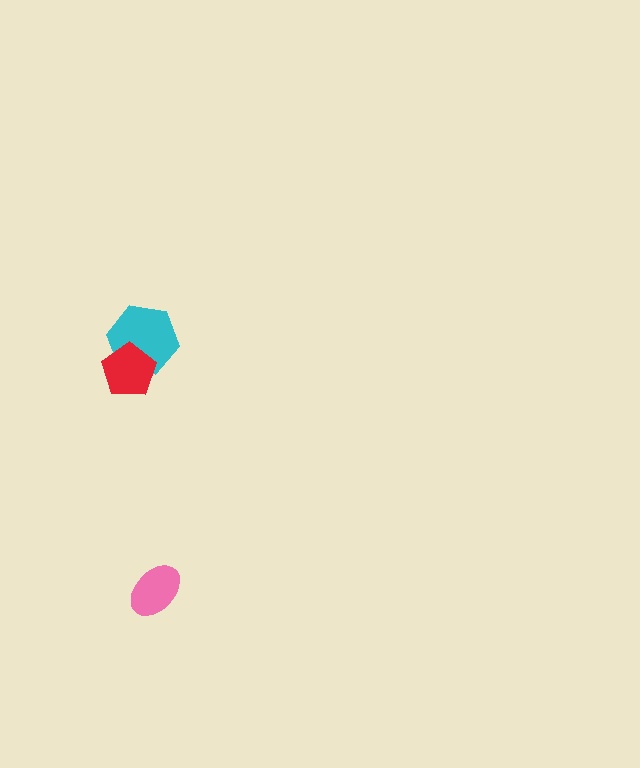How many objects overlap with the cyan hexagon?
1 object overlaps with the cyan hexagon.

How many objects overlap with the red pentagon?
1 object overlaps with the red pentagon.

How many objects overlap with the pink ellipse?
0 objects overlap with the pink ellipse.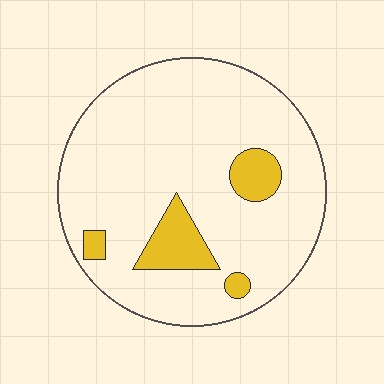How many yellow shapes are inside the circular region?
4.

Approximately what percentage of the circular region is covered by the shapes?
Approximately 10%.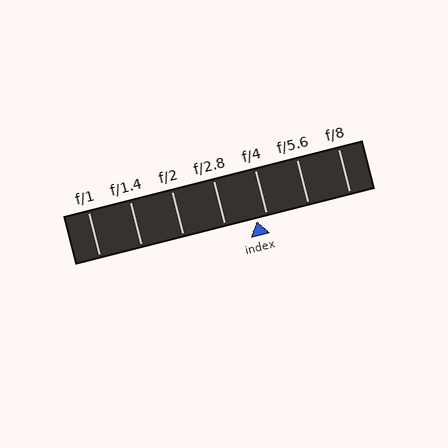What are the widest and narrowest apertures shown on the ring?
The widest aperture shown is f/1 and the narrowest is f/8.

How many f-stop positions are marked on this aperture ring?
There are 7 f-stop positions marked.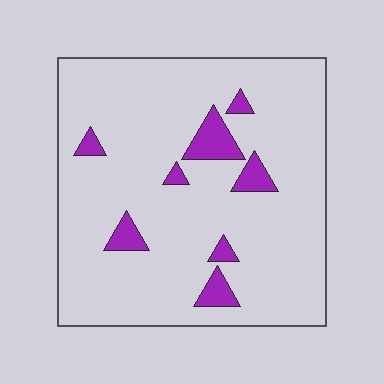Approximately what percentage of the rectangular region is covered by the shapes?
Approximately 10%.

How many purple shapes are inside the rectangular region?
8.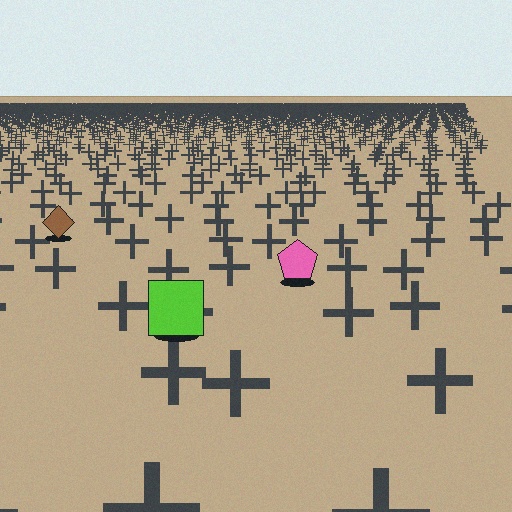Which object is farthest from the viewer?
The brown diamond is farthest from the viewer. It appears smaller and the ground texture around it is denser.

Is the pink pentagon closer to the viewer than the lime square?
No. The lime square is closer — you can tell from the texture gradient: the ground texture is coarser near it.